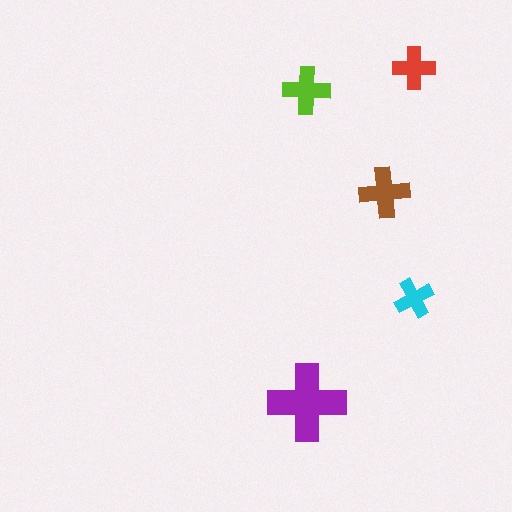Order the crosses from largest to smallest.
the purple one, the brown one, the lime one, the red one, the cyan one.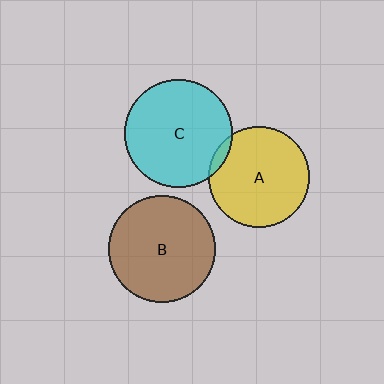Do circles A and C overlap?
Yes.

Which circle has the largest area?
Circle C (cyan).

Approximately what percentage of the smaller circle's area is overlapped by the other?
Approximately 5%.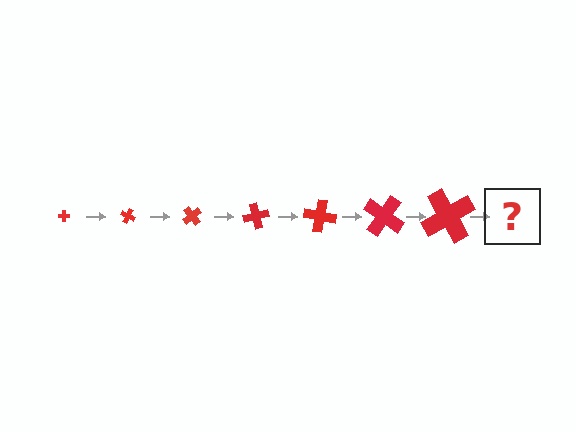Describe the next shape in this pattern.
It should be a cross, larger than the previous one and rotated 175 degrees from the start.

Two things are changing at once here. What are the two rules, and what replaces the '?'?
The two rules are that the cross grows larger each step and it rotates 25 degrees each step. The '?' should be a cross, larger than the previous one and rotated 175 degrees from the start.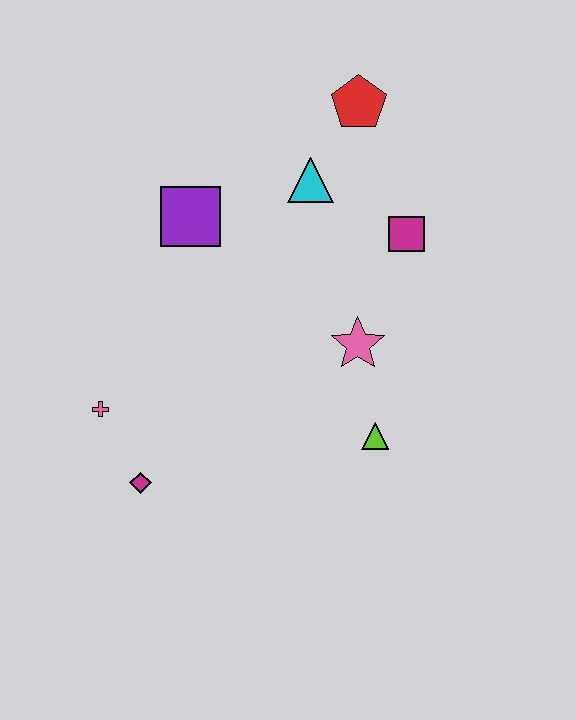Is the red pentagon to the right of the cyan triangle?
Yes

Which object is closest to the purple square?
The cyan triangle is closest to the purple square.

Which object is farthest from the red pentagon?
The magenta diamond is farthest from the red pentagon.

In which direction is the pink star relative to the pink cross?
The pink star is to the right of the pink cross.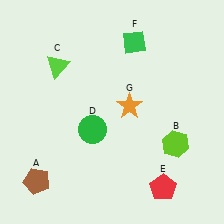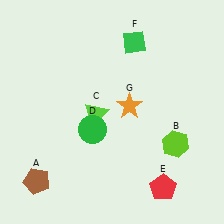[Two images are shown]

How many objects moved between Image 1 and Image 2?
1 object moved between the two images.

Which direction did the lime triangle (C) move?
The lime triangle (C) moved down.